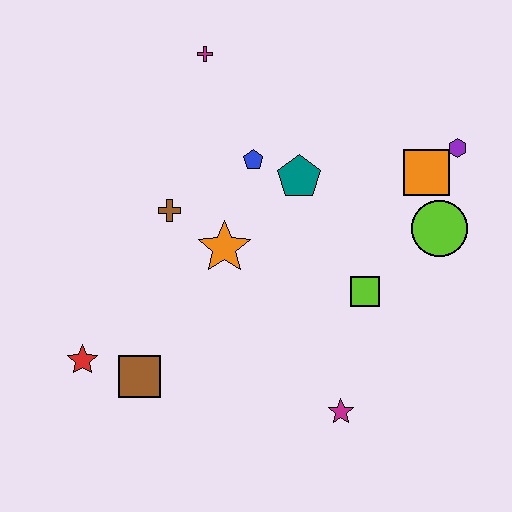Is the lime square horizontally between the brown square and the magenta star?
No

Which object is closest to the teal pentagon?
The blue pentagon is closest to the teal pentagon.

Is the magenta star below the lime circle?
Yes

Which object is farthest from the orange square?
The red star is farthest from the orange square.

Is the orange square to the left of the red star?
No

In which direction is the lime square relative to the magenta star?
The lime square is above the magenta star.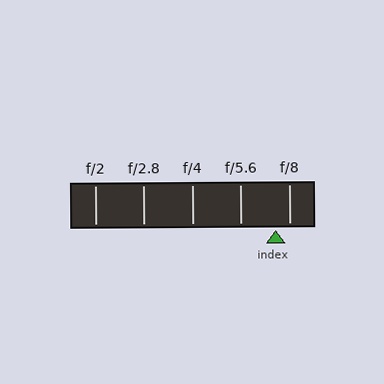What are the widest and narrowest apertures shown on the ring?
The widest aperture shown is f/2 and the narrowest is f/8.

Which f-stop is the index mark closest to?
The index mark is closest to f/8.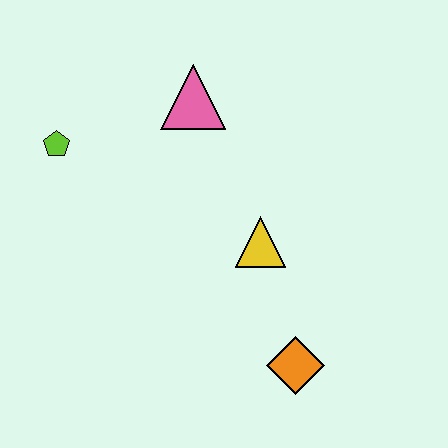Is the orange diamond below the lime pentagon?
Yes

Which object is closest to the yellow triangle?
The orange diamond is closest to the yellow triangle.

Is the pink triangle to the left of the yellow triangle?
Yes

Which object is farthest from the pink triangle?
The orange diamond is farthest from the pink triangle.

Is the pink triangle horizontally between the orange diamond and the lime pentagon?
Yes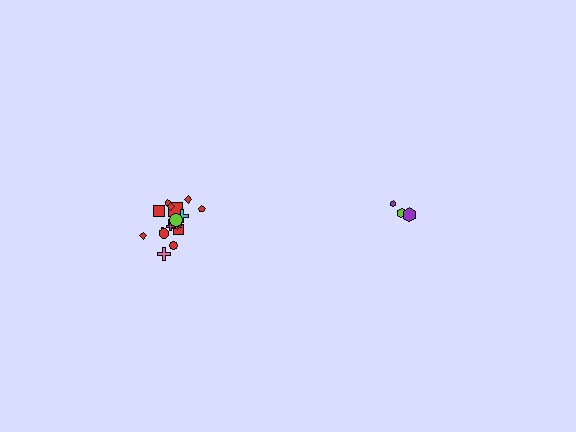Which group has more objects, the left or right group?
The left group.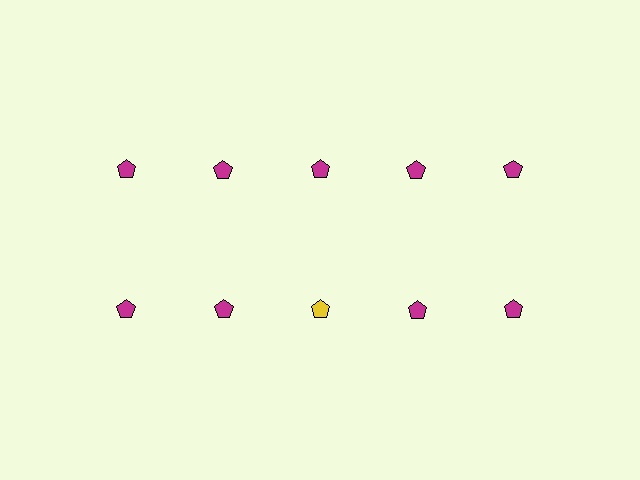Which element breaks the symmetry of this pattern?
The yellow pentagon in the second row, center column breaks the symmetry. All other shapes are magenta pentagons.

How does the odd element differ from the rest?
It has a different color: yellow instead of magenta.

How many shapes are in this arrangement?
There are 10 shapes arranged in a grid pattern.